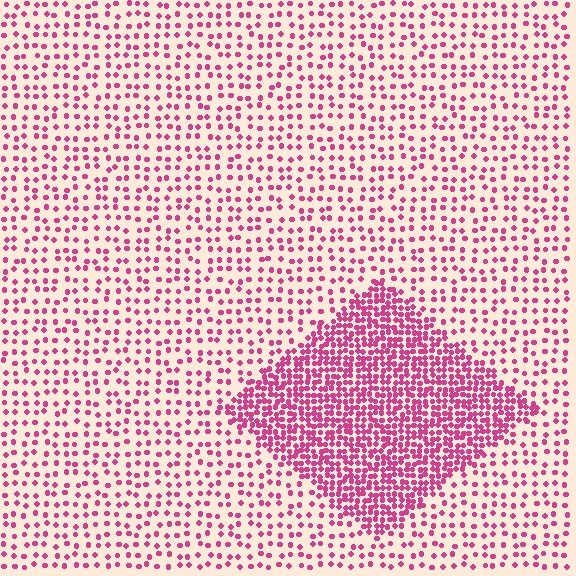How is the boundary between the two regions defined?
The boundary is defined by a change in element density (approximately 2.7x ratio). All elements are the same color, size, and shape.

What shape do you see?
I see a diamond.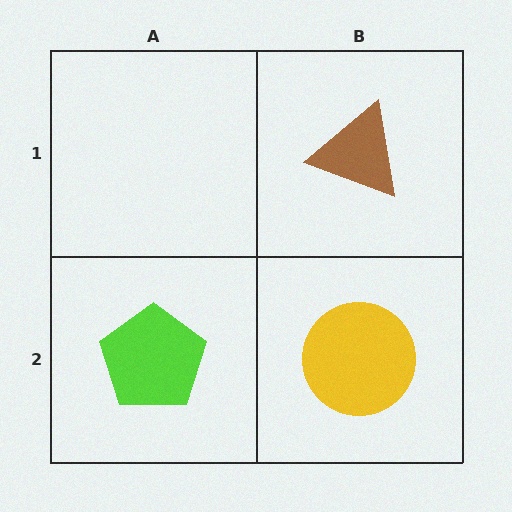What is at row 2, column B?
A yellow circle.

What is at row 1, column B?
A brown triangle.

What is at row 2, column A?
A lime pentagon.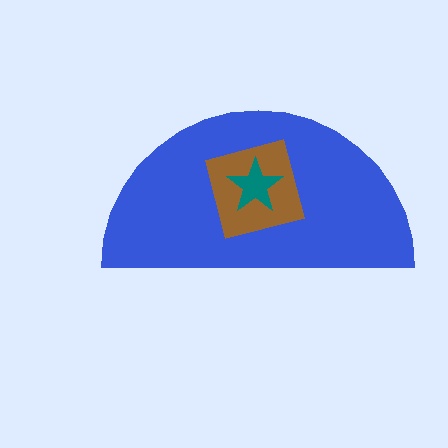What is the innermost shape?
The teal star.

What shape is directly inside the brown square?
The teal star.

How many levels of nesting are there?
3.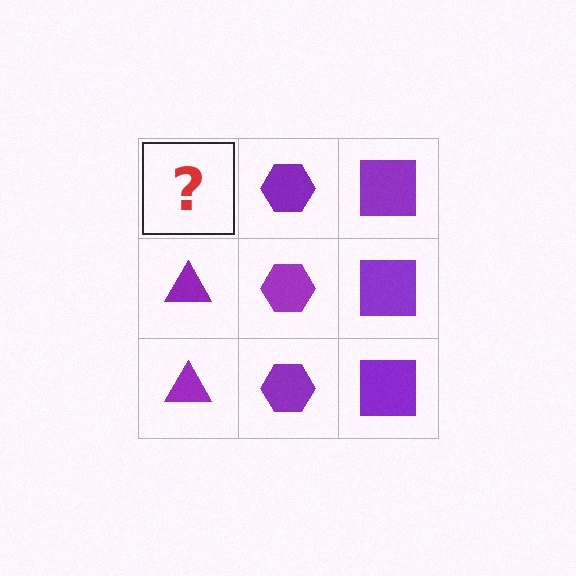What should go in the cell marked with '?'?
The missing cell should contain a purple triangle.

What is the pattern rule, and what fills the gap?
The rule is that each column has a consistent shape. The gap should be filled with a purple triangle.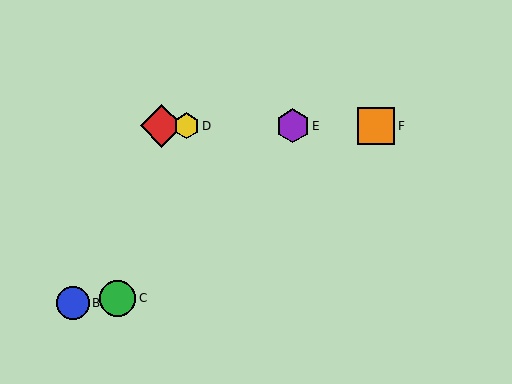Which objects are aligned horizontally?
Objects A, D, E, F are aligned horizontally.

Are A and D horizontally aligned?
Yes, both are at y≈126.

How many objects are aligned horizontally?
4 objects (A, D, E, F) are aligned horizontally.